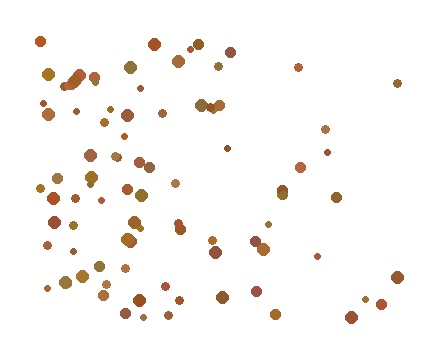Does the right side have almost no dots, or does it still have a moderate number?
Still a moderate number, just noticeably fewer than the left.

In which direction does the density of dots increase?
From right to left, with the left side densest.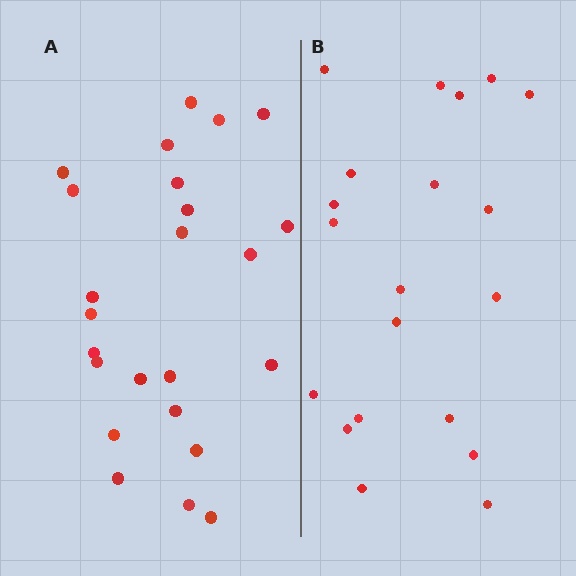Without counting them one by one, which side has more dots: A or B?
Region A (the left region) has more dots.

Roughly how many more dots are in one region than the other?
Region A has about 4 more dots than region B.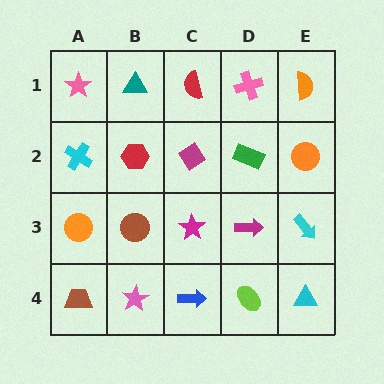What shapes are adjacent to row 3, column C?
A magenta diamond (row 2, column C), a blue arrow (row 4, column C), a brown circle (row 3, column B), a magenta arrow (row 3, column D).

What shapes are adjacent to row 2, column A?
A pink star (row 1, column A), an orange circle (row 3, column A), a red hexagon (row 2, column B).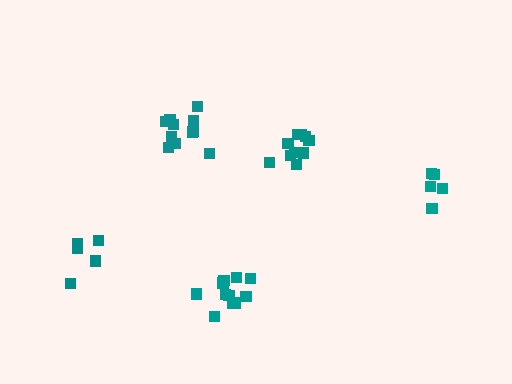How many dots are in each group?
Group 1: 10 dots, Group 2: 11 dots, Group 3: 5 dots, Group 4: 11 dots, Group 5: 5 dots (42 total).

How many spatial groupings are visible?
There are 5 spatial groupings.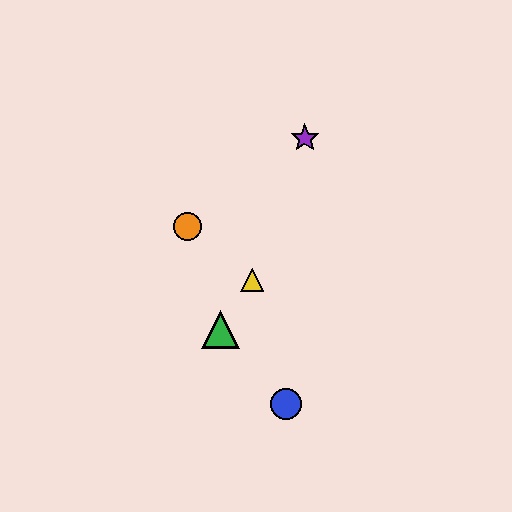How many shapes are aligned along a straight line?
3 shapes (the red triangle, the green triangle, the yellow triangle) are aligned along a straight line.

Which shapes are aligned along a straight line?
The red triangle, the green triangle, the yellow triangle are aligned along a straight line.